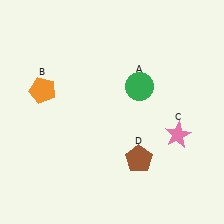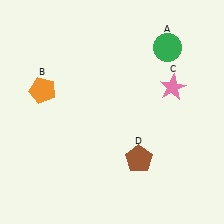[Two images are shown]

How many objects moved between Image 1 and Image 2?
2 objects moved between the two images.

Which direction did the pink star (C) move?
The pink star (C) moved up.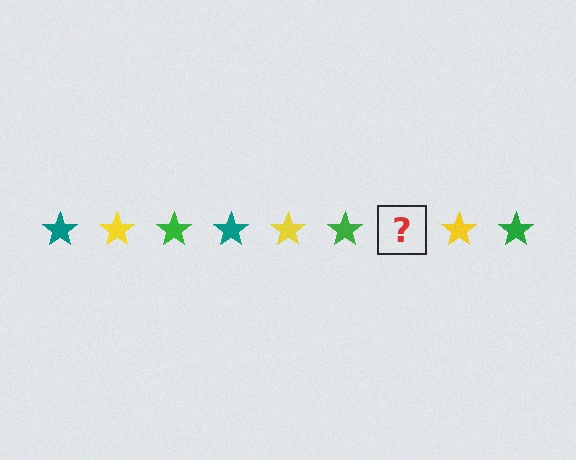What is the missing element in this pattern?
The missing element is a teal star.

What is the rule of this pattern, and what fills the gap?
The rule is that the pattern cycles through teal, yellow, green stars. The gap should be filled with a teal star.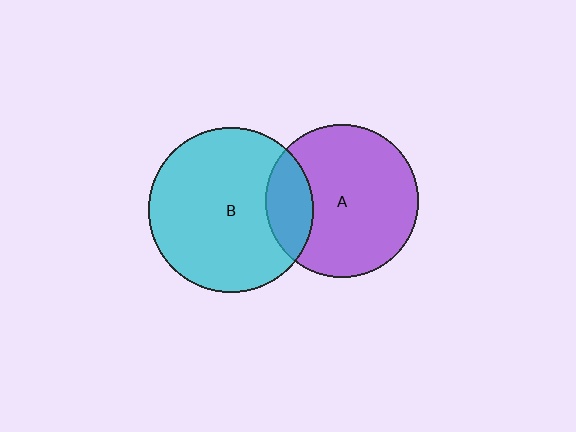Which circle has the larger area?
Circle B (cyan).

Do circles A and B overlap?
Yes.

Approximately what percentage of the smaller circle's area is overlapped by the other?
Approximately 20%.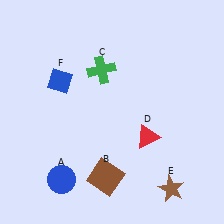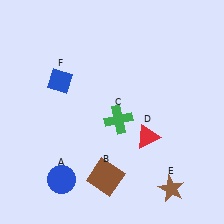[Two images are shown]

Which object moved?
The green cross (C) moved down.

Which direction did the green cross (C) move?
The green cross (C) moved down.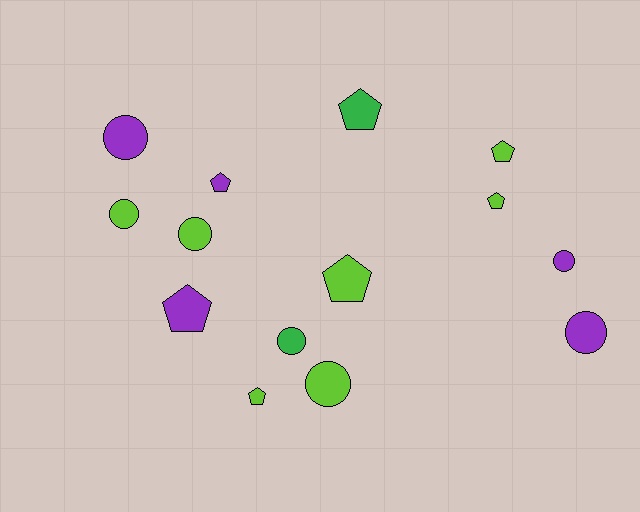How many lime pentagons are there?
There are 4 lime pentagons.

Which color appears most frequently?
Lime, with 7 objects.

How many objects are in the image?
There are 14 objects.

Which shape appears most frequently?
Circle, with 7 objects.